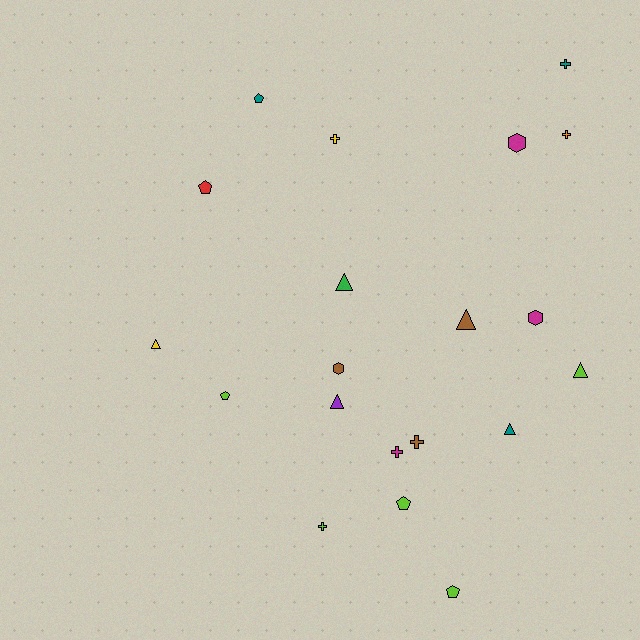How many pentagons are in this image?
There are 5 pentagons.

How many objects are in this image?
There are 20 objects.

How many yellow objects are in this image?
There are 2 yellow objects.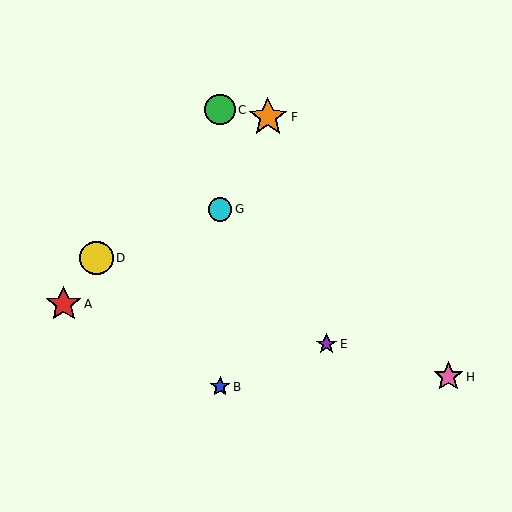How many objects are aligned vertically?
3 objects (B, C, G) are aligned vertically.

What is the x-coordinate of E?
Object E is at x≈326.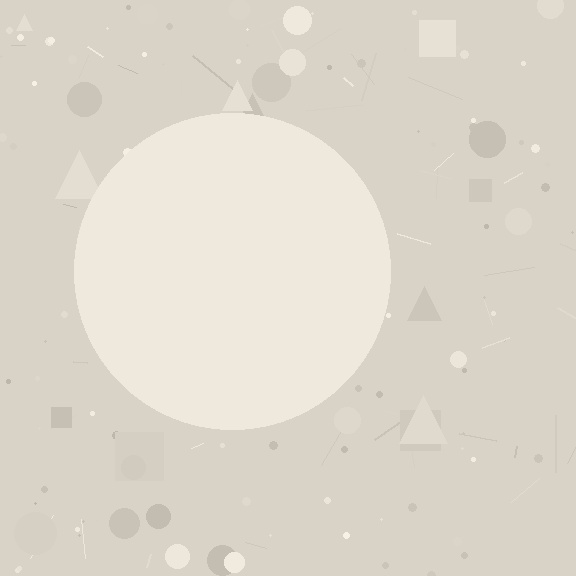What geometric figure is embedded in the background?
A circle is embedded in the background.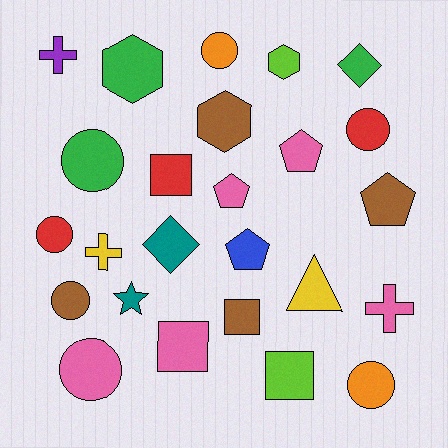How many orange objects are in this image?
There are 2 orange objects.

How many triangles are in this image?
There is 1 triangle.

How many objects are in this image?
There are 25 objects.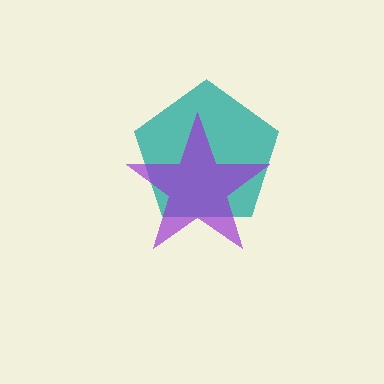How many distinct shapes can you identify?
There are 2 distinct shapes: a teal pentagon, a purple star.